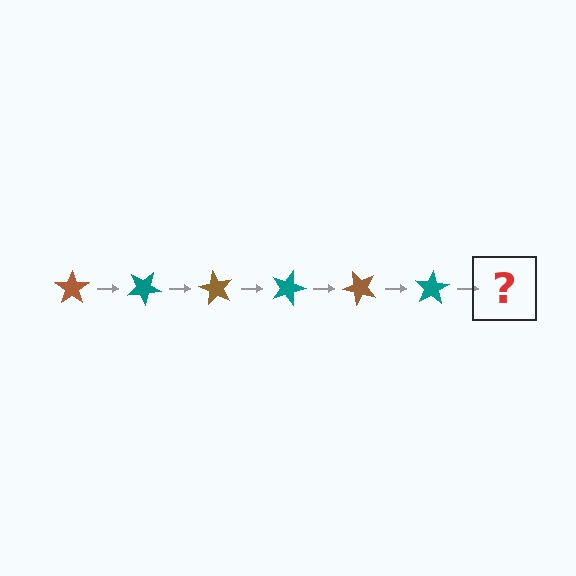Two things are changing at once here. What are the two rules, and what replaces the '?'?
The two rules are that it rotates 30 degrees each step and the color cycles through brown and teal. The '?' should be a brown star, rotated 180 degrees from the start.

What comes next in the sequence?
The next element should be a brown star, rotated 180 degrees from the start.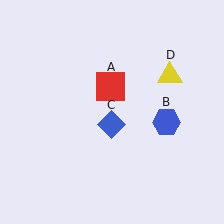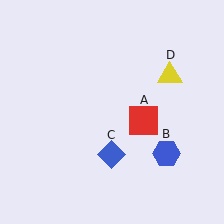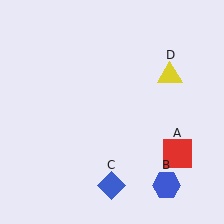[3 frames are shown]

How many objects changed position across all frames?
3 objects changed position: red square (object A), blue hexagon (object B), blue diamond (object C).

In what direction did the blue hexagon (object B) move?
The blue hexagon (object B) moved down.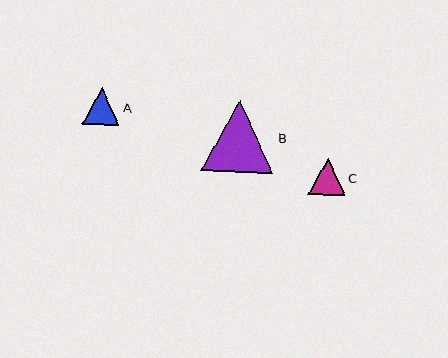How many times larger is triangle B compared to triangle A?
Triangle B is approximately 1.9 times the size of triangle A.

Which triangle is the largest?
Triangle B is the largest with a size of approximately 72 pixels.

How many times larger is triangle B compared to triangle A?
Triangle B is approximately 1.9 times the size of triangle A.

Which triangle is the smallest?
Triangle C is the smallest with a size of approximately 37 pixels.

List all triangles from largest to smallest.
From largest to smallest: B, A, C.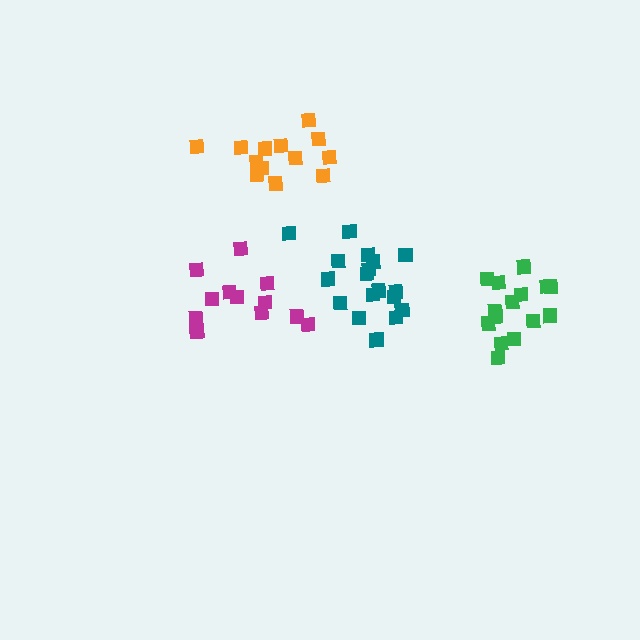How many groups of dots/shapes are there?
There are 4 groups.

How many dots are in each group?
Group 1: 18 dots, Group 2: 12 dots, Group 3: 15 dots, Group 4: 14 dots (59 total).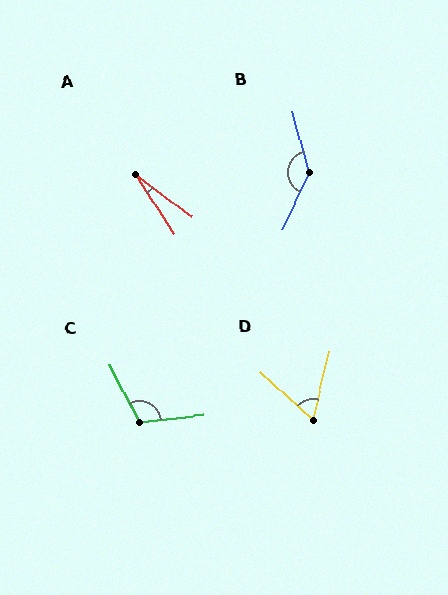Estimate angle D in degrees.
Approximately 61 degrees.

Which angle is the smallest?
A, at approximately 20 degrees.